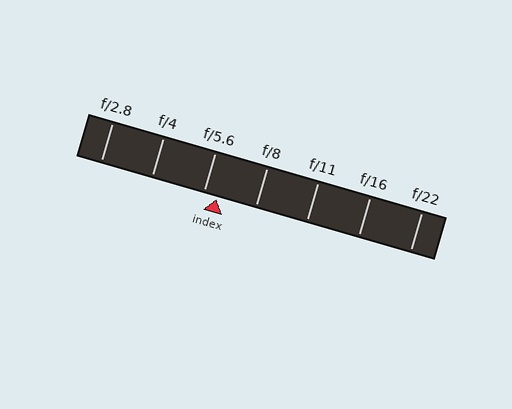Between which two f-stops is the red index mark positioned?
The index mark is between f/5.6 and f/8.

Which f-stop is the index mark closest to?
The index mark is closest to f/5.6.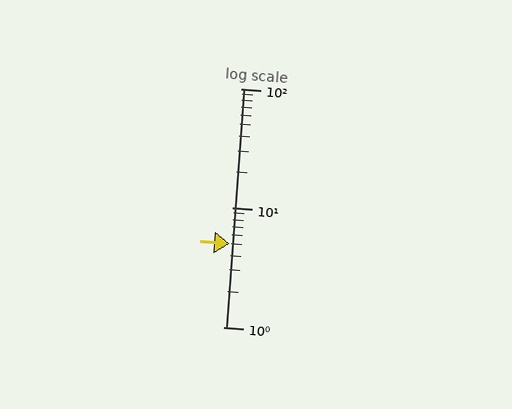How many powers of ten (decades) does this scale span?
The scale spans 2 decades, from 1 to 100.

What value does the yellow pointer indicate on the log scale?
The pointer indicates approximately 5.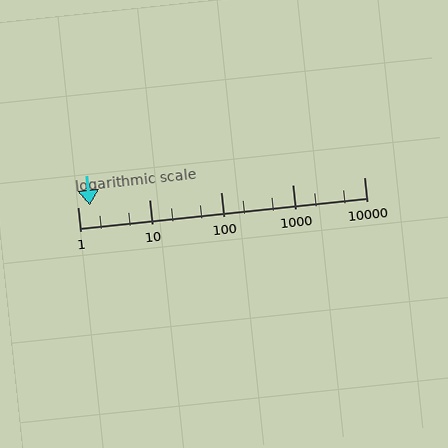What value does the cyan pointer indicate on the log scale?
The pointer indicates approximately 1.5.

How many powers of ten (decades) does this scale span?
The scale spans 4 decades, from 1 to 10000.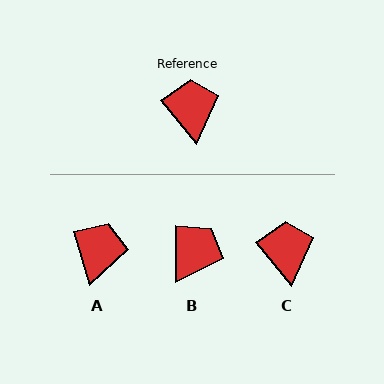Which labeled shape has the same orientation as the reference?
C.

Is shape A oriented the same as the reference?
No, it is off by about 24 degrees.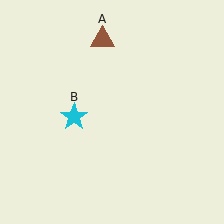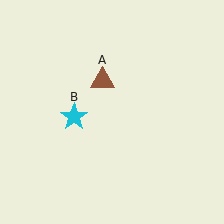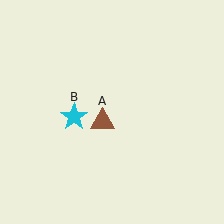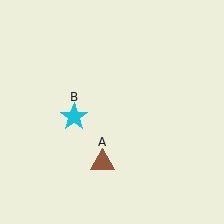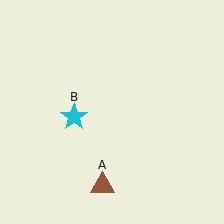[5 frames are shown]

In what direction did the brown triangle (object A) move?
The brown triangle (object A) moved down.